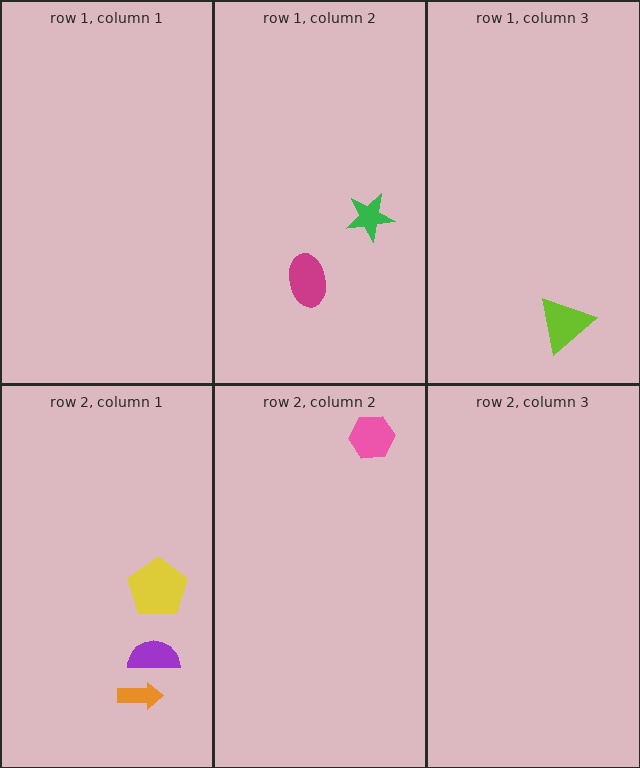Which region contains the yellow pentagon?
The row 2, column 1 region.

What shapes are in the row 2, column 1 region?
The yellow pentagon, the orange arrow, the purple semicircle.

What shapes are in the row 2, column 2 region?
The pink hexagon.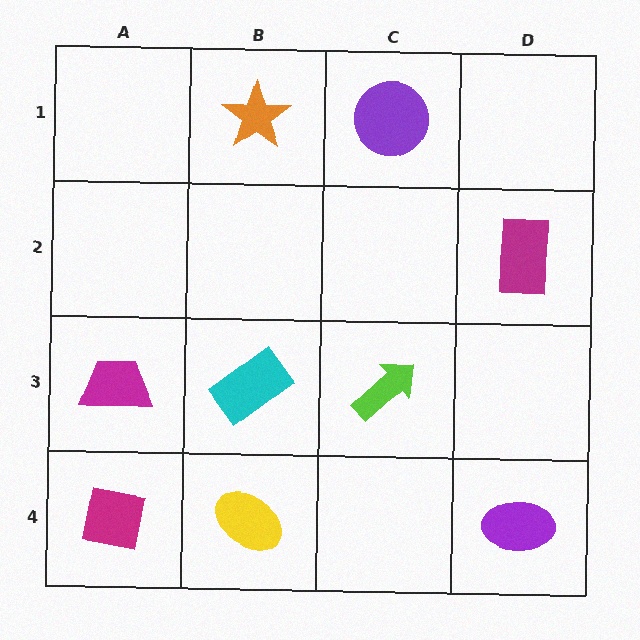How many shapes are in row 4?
3 shapes.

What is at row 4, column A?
A magenta square.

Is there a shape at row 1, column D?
No, that cell is empty.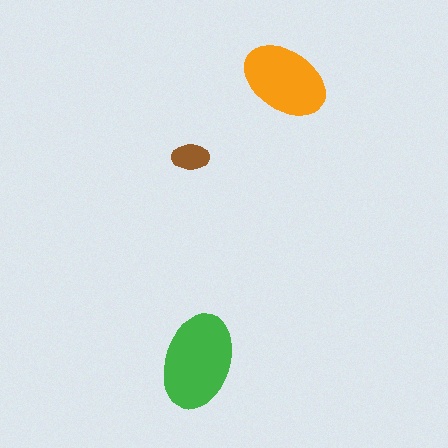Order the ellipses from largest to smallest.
the green one, the orange one, the brown one.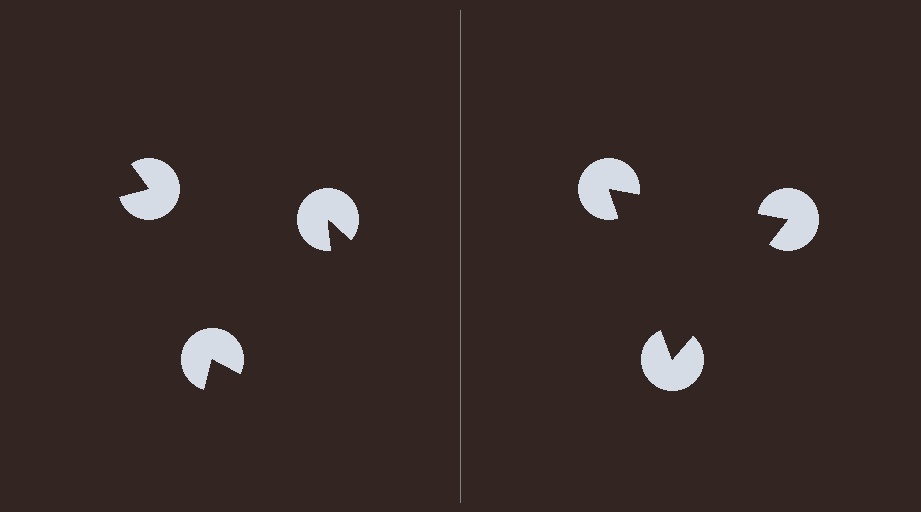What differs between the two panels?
The pac-man discs are positioned identically on both sides; only the wedge orientations differ. On the right they align to a triangle; on the left they are misaligned.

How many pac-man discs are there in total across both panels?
6 — 3 on each side.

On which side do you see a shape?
An illusory triangle appears on the right side. On the left side the wedge cuts are rotated, so no coherent shape forms.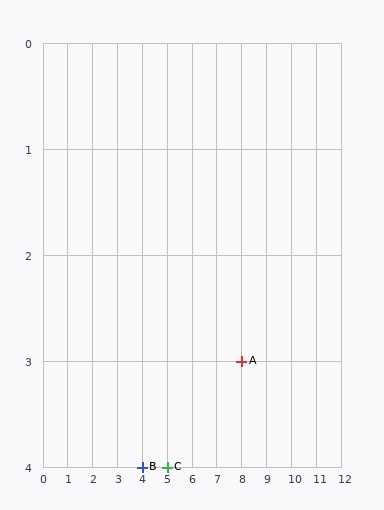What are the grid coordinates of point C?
Point C is at grid coordinates (5, 4).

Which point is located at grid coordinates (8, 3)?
Point A is at (8, 3).